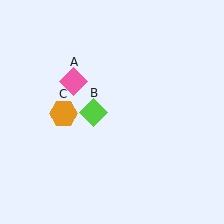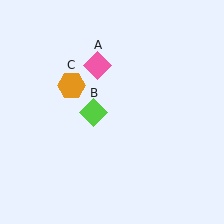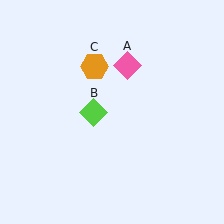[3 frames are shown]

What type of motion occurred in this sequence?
The pink diamond (object A), orange hexagon (object C) rotated clockwise around the center of the scene.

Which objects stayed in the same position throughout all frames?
Lime diamond (object B) remained stationary.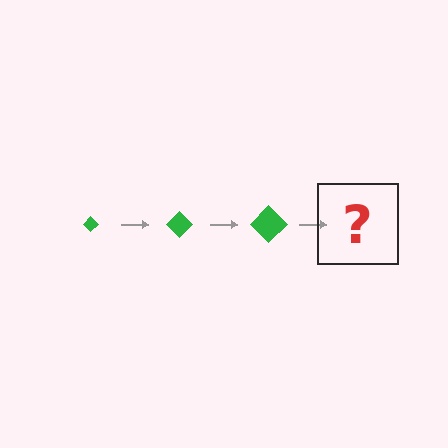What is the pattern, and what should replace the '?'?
The pattern is that the diamond gets progressively larger each step. The '?' should be a green diamond, larger than the previous one.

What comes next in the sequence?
The next element should be a green diamond, larger than the previous one.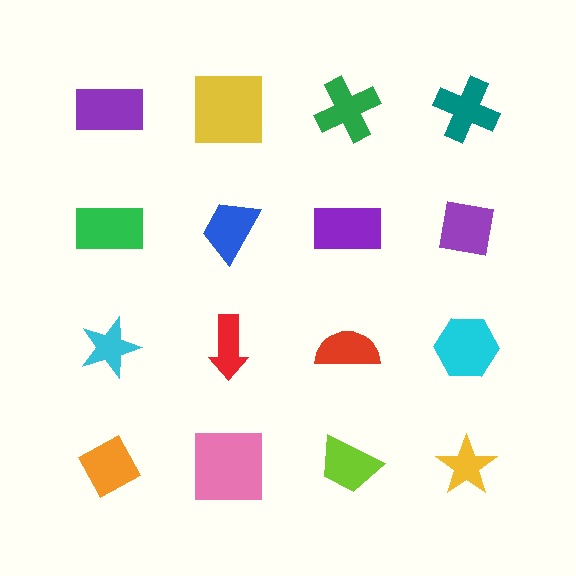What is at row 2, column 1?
A green rectangle.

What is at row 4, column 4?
A yellow star.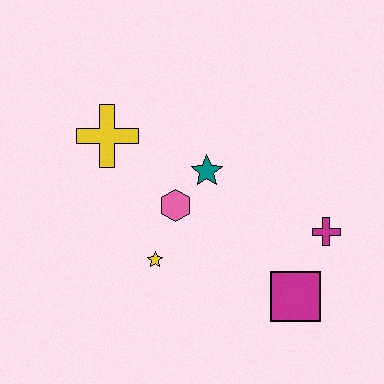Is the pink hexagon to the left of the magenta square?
Yes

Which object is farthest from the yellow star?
The magenta cross is farthest from the yellow star.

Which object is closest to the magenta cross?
The magenta square is closest to the magenta cross.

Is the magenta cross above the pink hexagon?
No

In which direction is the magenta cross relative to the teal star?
The magenta cross is to the right of the teal star.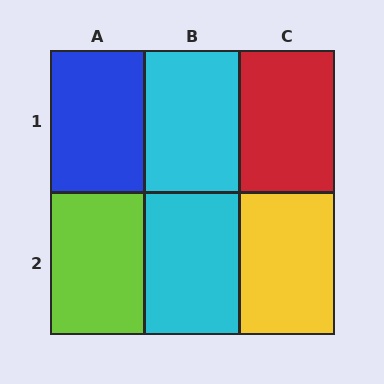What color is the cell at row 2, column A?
Lime.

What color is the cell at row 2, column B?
Cyan.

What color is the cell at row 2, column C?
Yellow.